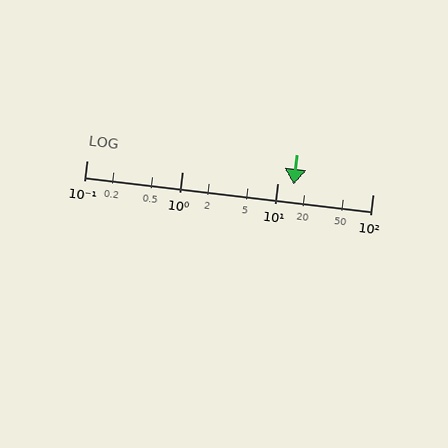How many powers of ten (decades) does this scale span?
The scale spans 3 decades, from 0.1 to 100.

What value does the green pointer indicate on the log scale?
The pointer indicates approximately 15.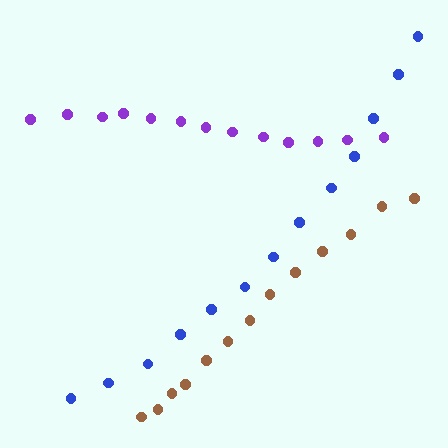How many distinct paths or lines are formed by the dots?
There are 3 distinct paths.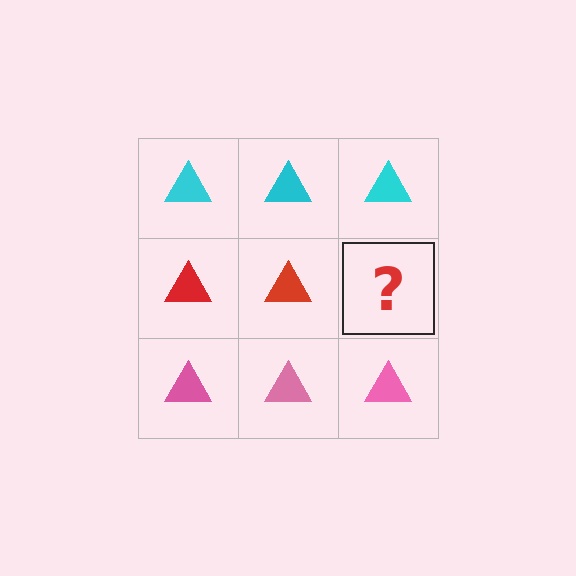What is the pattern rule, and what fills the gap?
The rule is that each row has a consistent color. The gap should be filled with a red triangle.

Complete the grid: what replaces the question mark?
The question mark should be replaced with a red triangle.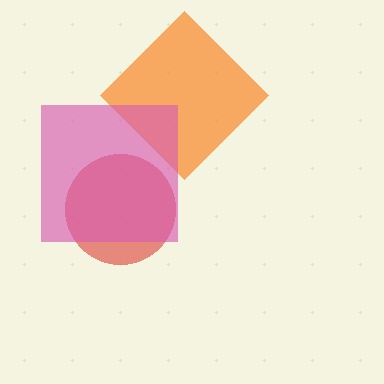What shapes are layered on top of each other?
The layered shapes are: a red circle, an orange diamond, a pink square.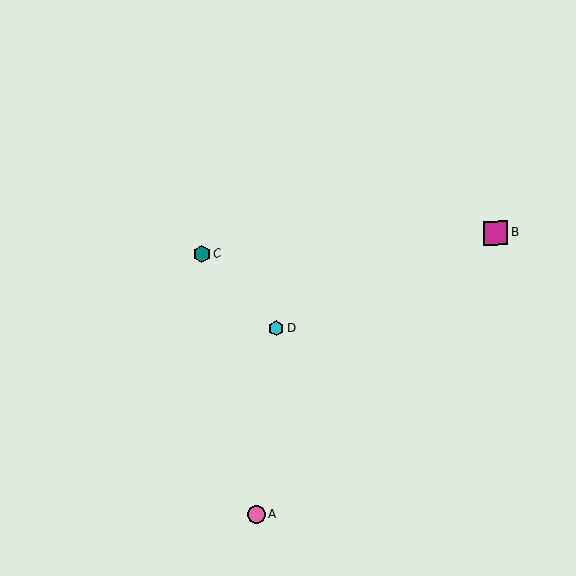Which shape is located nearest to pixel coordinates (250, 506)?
The pink circle (labeled A) at (256, 514) is nearest to that location.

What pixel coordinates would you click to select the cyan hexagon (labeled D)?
Click at (276, 328) to select the cyan hexagon D.